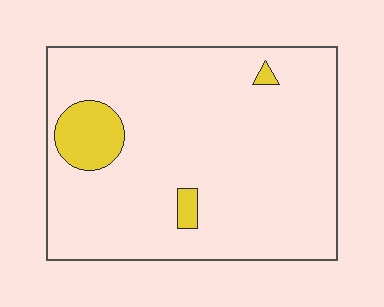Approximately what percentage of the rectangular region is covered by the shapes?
Approximately 10%.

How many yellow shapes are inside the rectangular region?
3.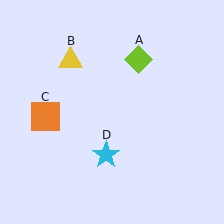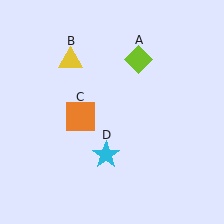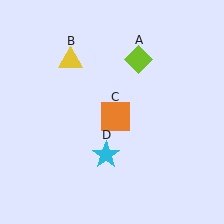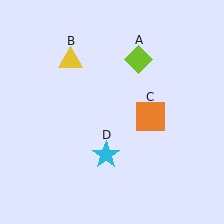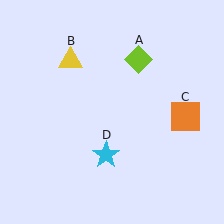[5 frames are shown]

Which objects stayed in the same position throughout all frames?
Lime diamond (object A) and yellow triangle (object B) and cyan star (object D) remained stationary.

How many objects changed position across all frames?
1 object changed position: orange square (object C).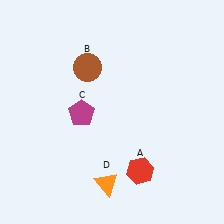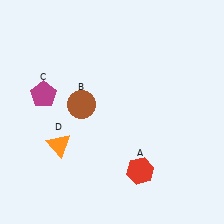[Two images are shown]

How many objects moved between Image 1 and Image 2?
3 objects moved between the two images.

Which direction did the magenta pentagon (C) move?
The magenta pentagon (C) moved left.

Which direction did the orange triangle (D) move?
The orange triangle (D) moved left.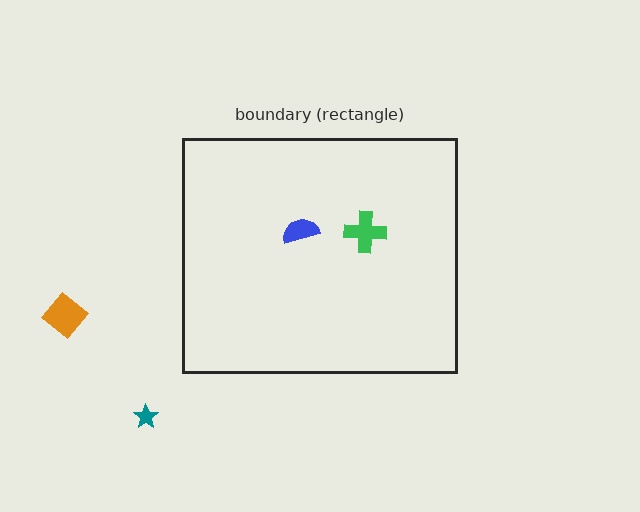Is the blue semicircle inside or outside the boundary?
Inside.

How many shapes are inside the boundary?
2 inside, 2 outside.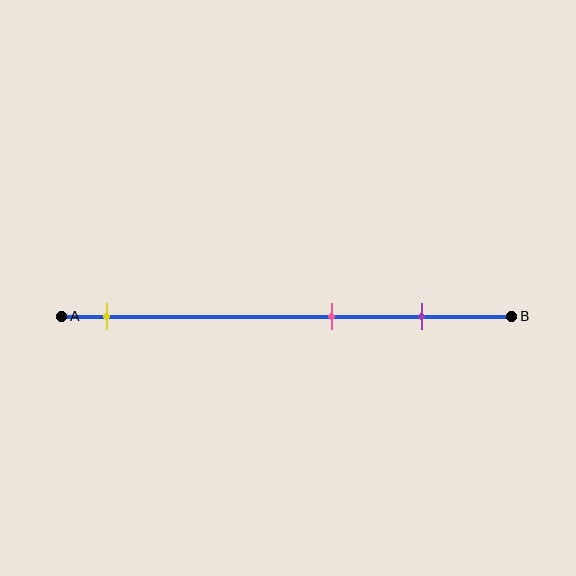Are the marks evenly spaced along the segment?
No, the marks are not evenly spaced.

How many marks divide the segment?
There are 3 marks dividing the segment.